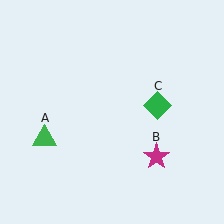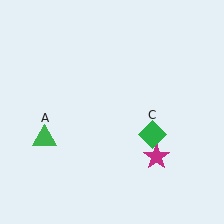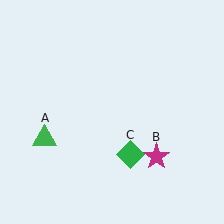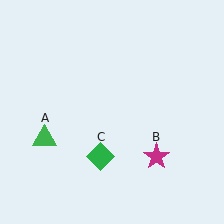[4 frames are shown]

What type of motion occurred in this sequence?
The green diamond (object C) rotated clockwise around the center of the scene.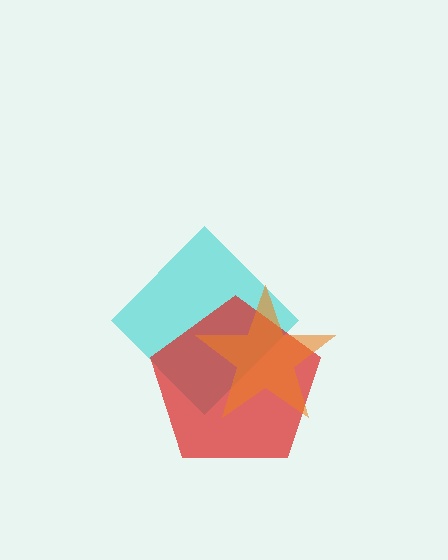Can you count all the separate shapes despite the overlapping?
Yes, there are 3 separate shapes.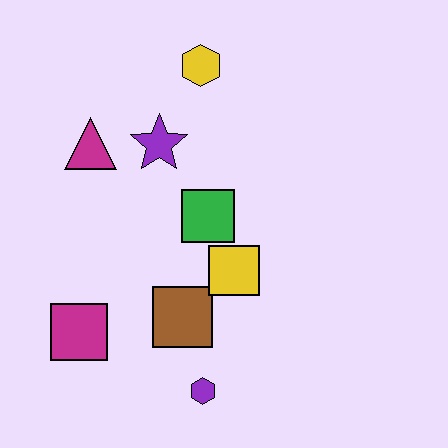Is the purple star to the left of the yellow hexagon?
Yes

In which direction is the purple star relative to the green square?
The purple star is above the green square.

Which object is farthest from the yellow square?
The yellow hexagon is farthest from the yellow square.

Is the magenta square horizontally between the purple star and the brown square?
No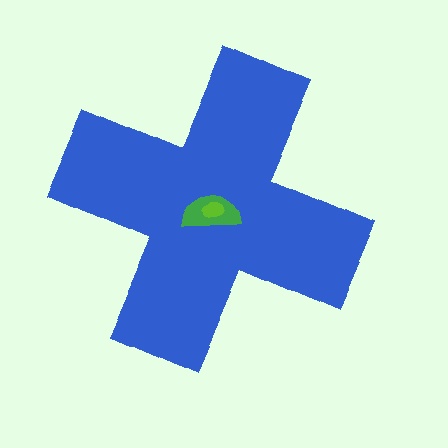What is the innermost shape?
The lime ellipse.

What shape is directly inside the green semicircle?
The lime ellipse.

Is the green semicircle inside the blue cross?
Yes.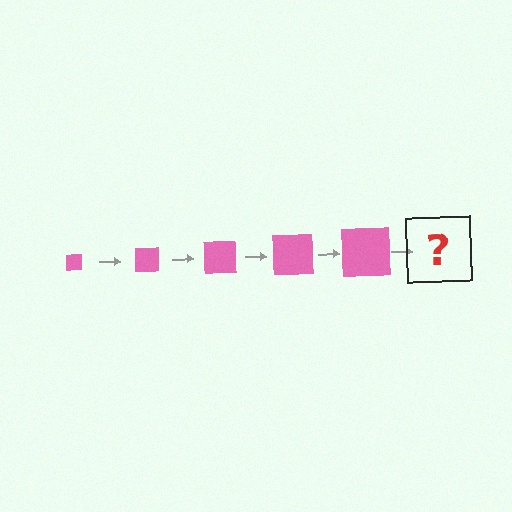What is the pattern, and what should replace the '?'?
The pattern is that the square gets progressively larger each step. The '?' should be a pink square, larger than the previous one.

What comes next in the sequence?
The next element should be a pink square, larger than the previous one.